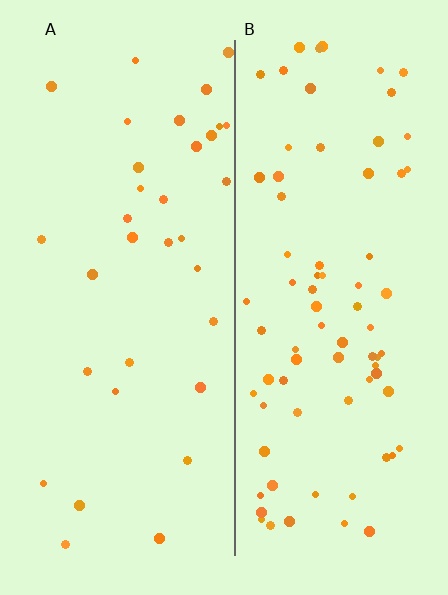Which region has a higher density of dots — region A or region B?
B (the right).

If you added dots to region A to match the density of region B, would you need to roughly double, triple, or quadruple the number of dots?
Approximately double.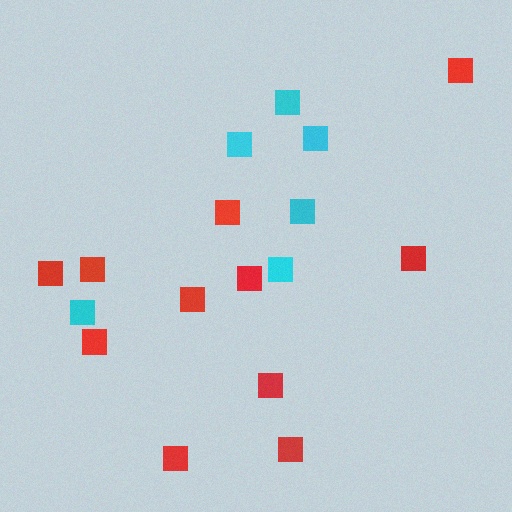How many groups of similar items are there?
There are 2 groups: one group of red squares (11) and one group of cyan squares (6).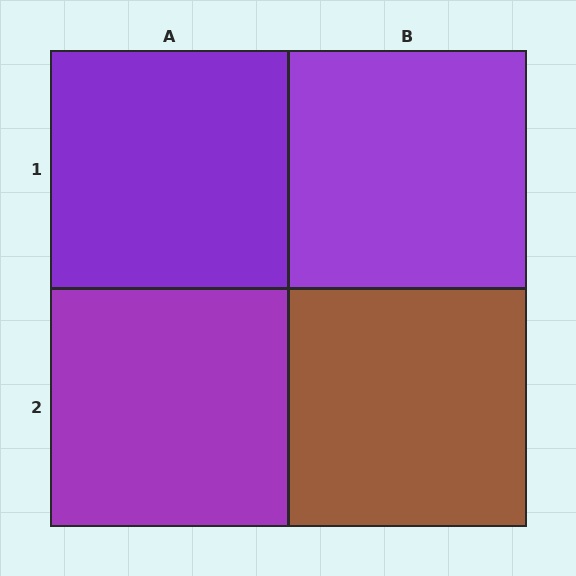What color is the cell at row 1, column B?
Purple.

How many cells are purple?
3 cells are purple.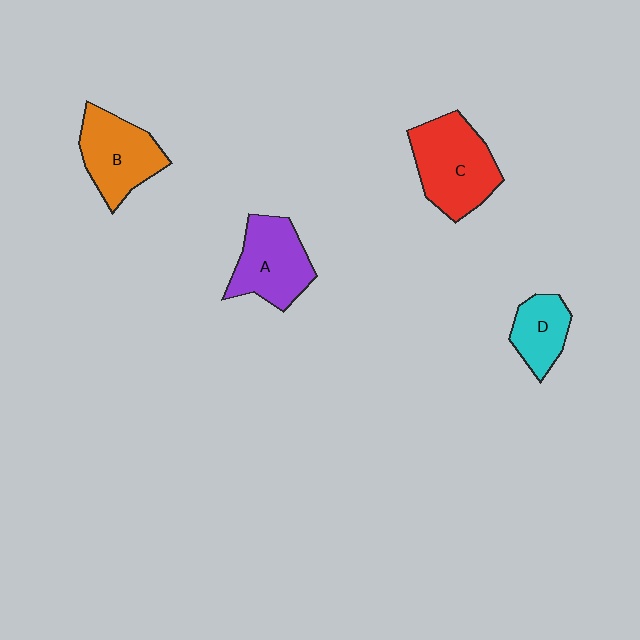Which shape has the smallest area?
Shape D (cyan).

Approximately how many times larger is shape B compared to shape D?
Approximately 1.5 times.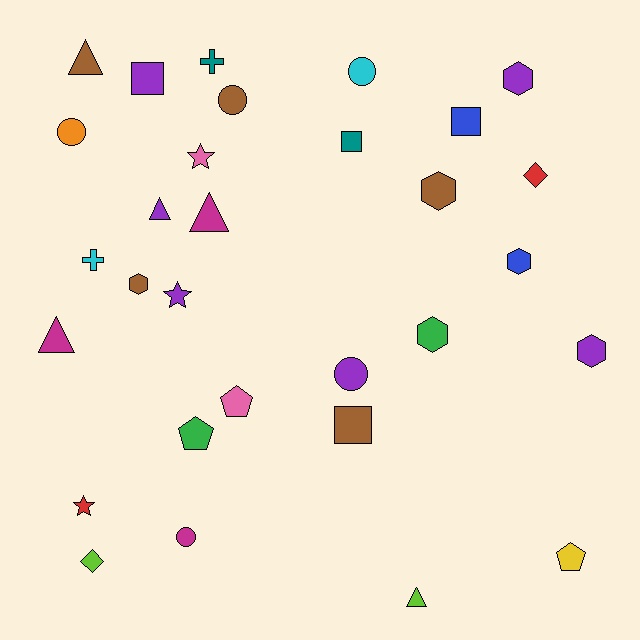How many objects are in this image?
There are 30 objects.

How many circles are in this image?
There are 5 circles.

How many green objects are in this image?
There are 2 green objects.